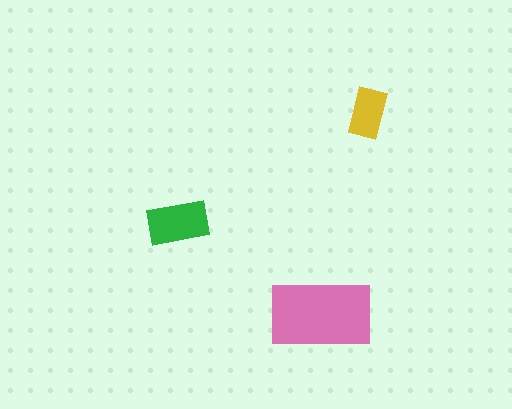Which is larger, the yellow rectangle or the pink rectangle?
The pink one.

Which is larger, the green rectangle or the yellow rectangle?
The green one.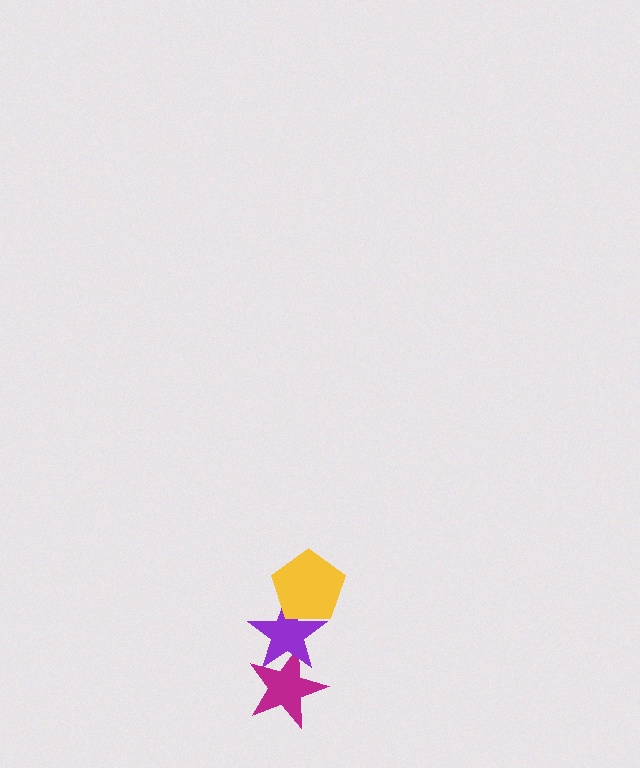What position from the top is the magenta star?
The magenta star is 3rd from the top.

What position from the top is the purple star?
The purple star is 2nd from the top.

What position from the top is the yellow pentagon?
The yellow pentagon is 1st from the top.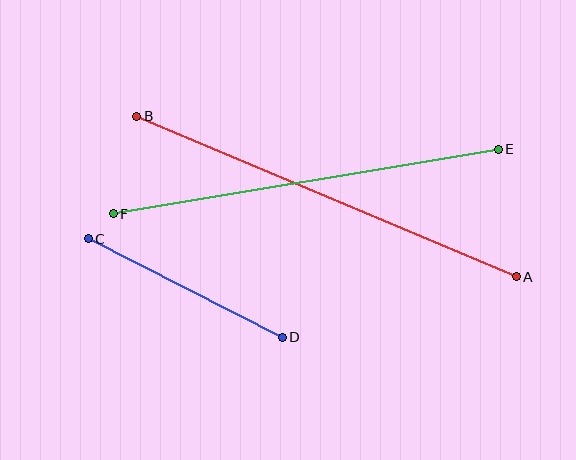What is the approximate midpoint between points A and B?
The midpoint is at approximately (327, 197) pixels.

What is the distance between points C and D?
The distance is approximately 218 pixels.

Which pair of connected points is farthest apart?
Points A and B are farthest apart.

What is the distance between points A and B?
The distance is approximately 412 pixels.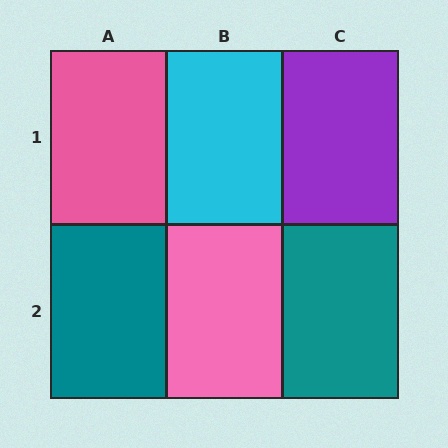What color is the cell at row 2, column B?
Pink.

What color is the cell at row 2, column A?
Teal.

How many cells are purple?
1 cell is purple.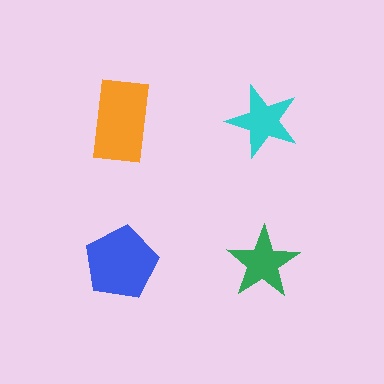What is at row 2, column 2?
A green star.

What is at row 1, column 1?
An orange rectangle.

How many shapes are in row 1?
2 shapes.